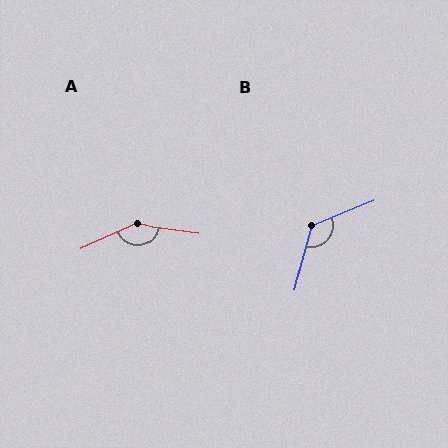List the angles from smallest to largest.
B (127°), A (148°).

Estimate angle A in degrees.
Approximately 148 degrees.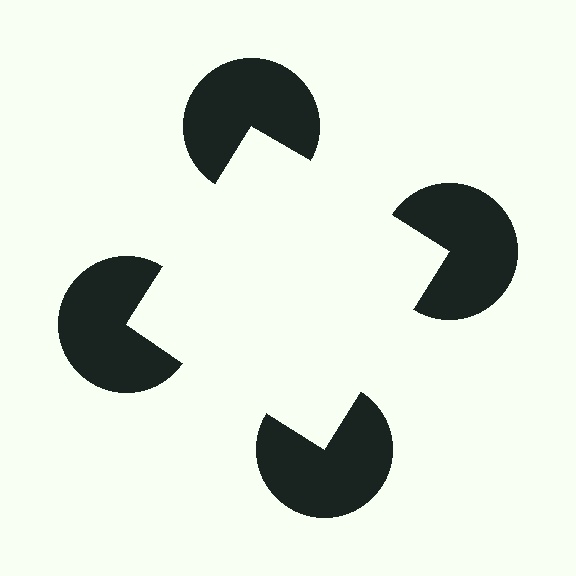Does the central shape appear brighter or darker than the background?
It typically appears slightly brighter than the background, even though no actual brightness change is drawn.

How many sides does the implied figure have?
4 sides.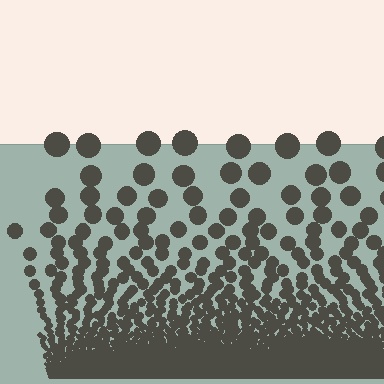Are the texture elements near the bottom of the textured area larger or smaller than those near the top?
Smaller. The gradient is inverted — elements near the bottom are smaller and denser.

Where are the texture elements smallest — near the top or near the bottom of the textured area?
Near the bottom.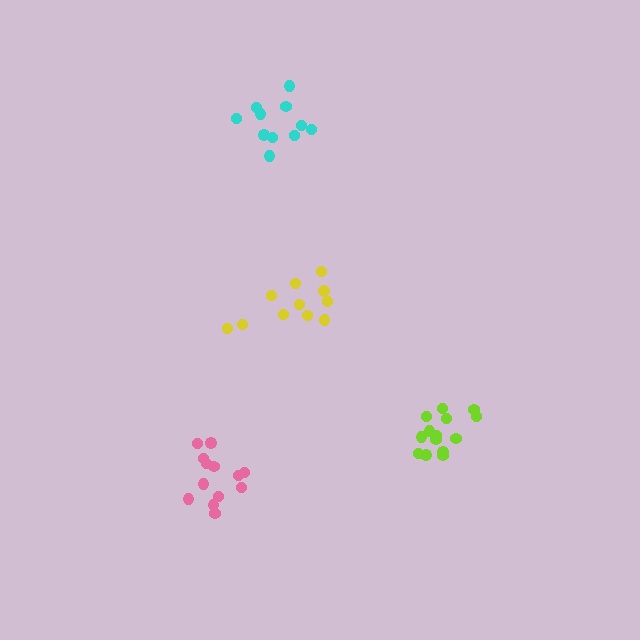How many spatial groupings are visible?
There are 4 spatial groupings.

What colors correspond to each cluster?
The clusters are colored: lime, yellow, pink, cyan.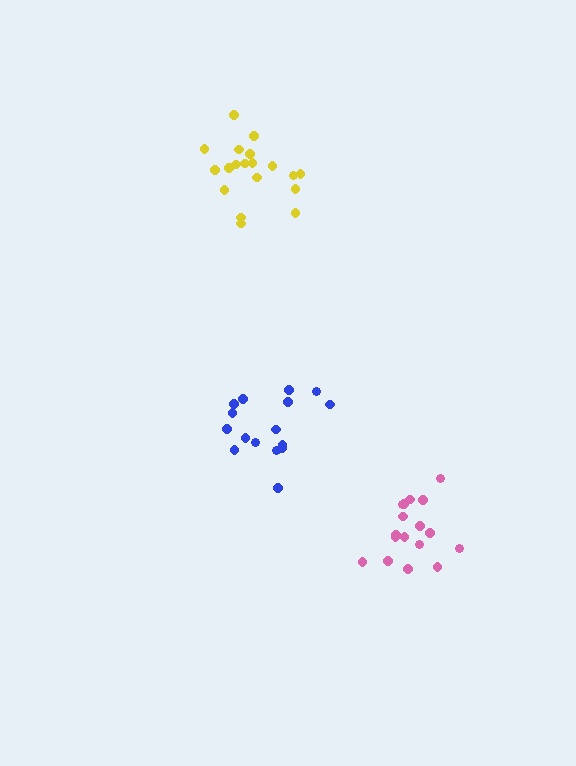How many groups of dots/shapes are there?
There are 3 groups.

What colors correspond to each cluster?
The clusters are colored: yellow, blue, pink.